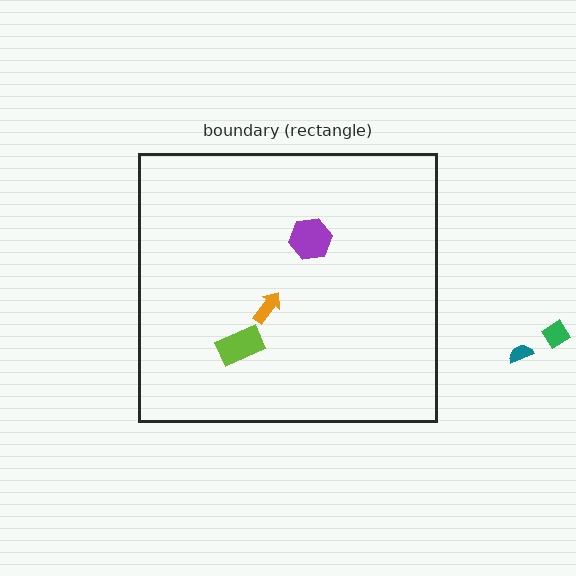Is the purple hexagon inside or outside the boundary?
Inside.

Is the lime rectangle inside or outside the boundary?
Inside.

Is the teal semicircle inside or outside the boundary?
Outside.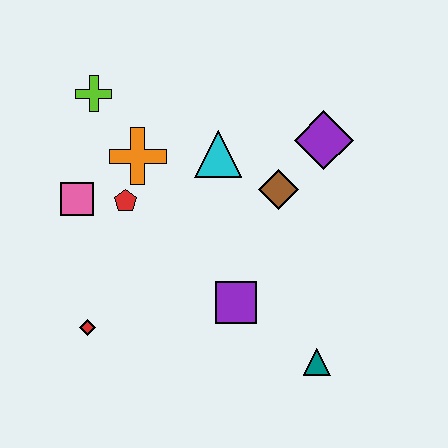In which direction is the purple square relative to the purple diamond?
The purple square is below the purple diamond.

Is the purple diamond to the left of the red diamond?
No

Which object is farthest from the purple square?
The lime cross is farthest from the purple square.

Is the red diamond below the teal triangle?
No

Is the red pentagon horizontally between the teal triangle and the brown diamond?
No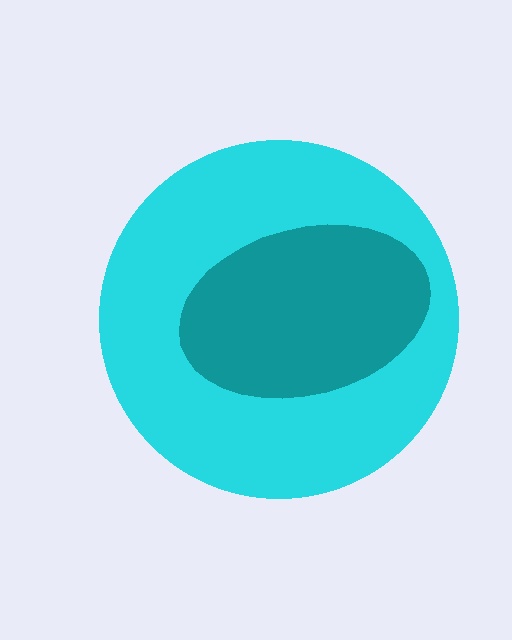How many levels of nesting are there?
2.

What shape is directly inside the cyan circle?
The teal ellipse.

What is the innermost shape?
The teal ellipse.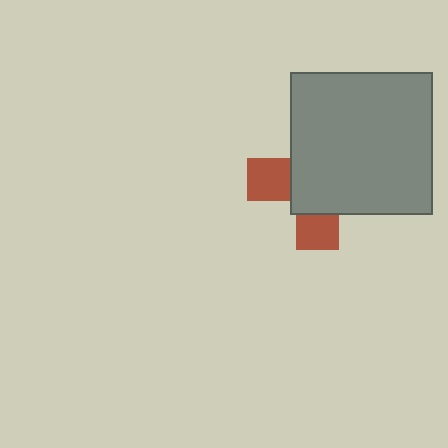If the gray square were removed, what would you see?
You would see the complete brown cross.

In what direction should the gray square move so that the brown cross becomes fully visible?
The gray square should move toward the upper-right. That is the shortest direction to clear the overlap and leave the brown cross fully visible.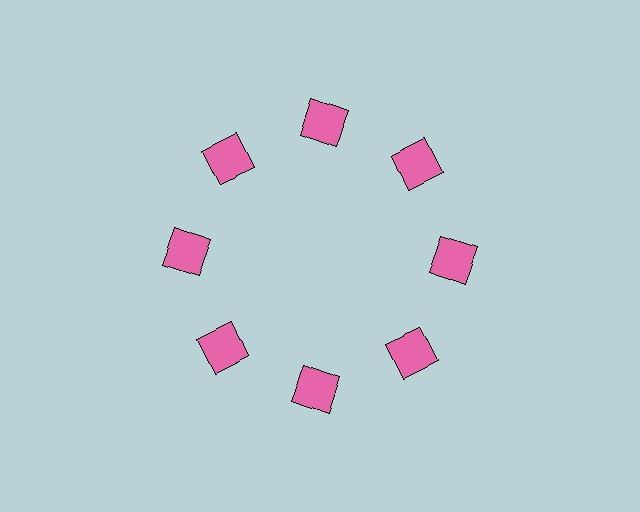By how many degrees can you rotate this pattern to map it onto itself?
The pattern maps onto itself every 45 degrees of rotation.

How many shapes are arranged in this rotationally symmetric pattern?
There are 8 shapes, arranged in 8 groups of 1.